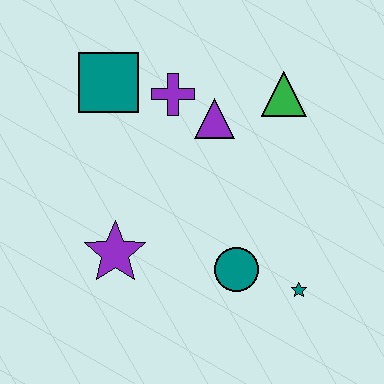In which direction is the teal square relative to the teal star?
The teal square is above the teal star.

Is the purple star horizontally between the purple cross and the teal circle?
No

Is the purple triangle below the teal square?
Yes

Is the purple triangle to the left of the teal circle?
Yes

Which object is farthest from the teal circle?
The teal square is farthest from the teal circle.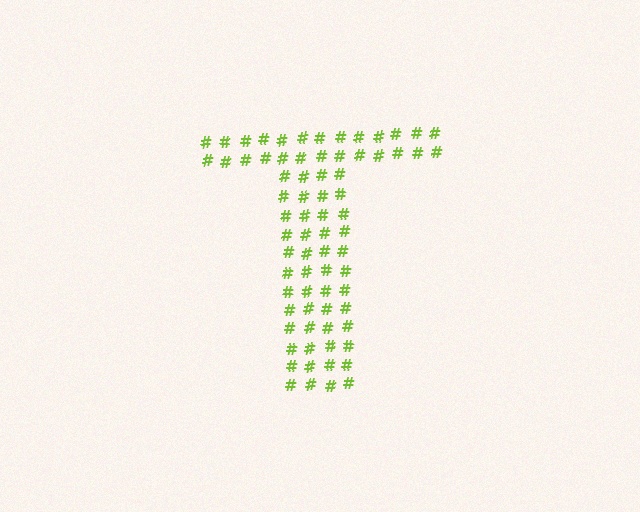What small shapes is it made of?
It is made of small hash symbols.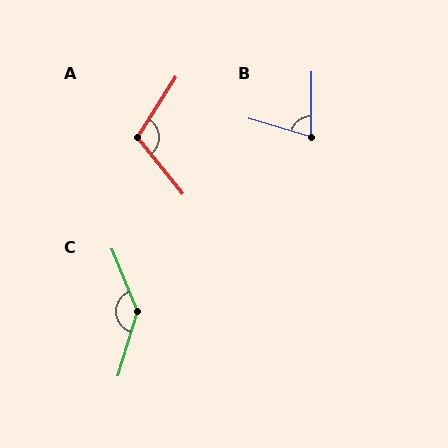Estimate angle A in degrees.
Approximately 108 degrees.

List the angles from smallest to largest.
B (74°), A (108°), C (141°).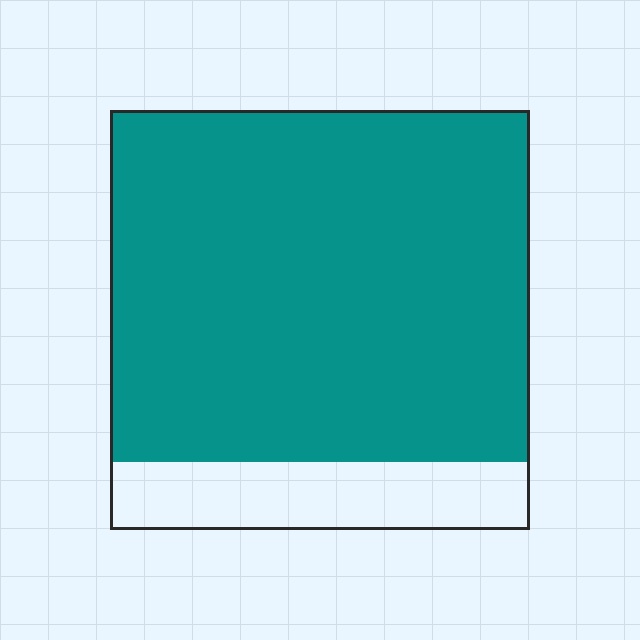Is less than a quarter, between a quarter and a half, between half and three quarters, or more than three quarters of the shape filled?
More than three quarters.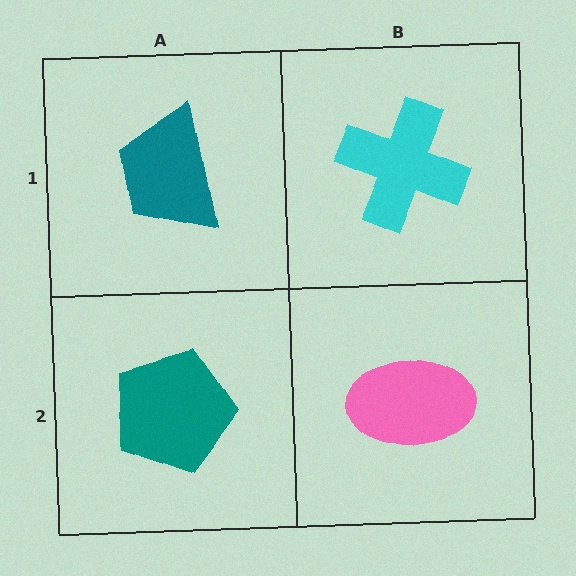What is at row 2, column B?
A pink ellipse.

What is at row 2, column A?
A teal pentagon.